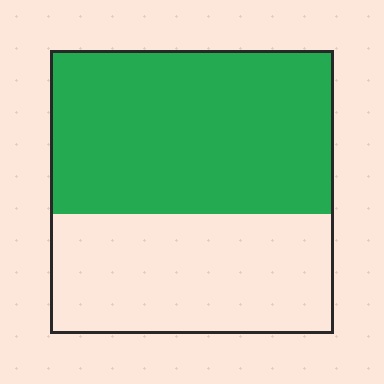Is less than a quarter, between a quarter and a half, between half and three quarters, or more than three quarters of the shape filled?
Between half and three quarters.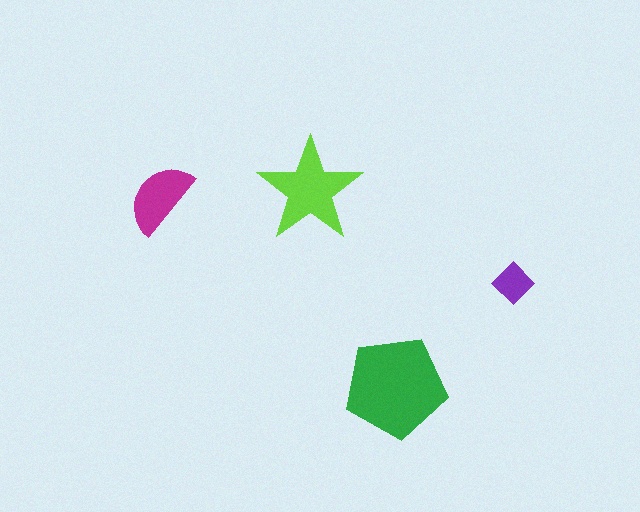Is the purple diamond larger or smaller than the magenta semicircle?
Smaller.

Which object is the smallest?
The purple diamond.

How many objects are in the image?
There are 4 objects in the image.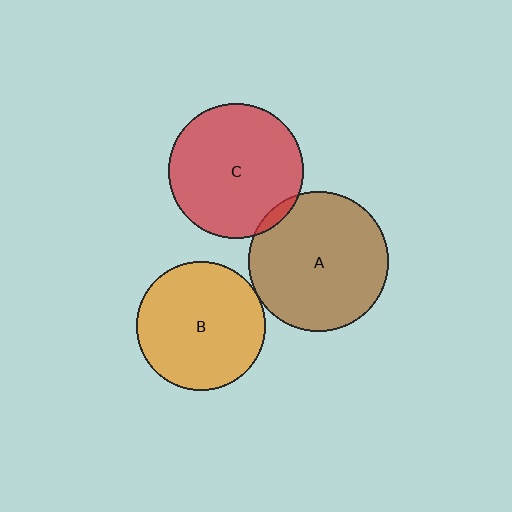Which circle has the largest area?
Circle A (brown).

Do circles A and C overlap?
Yes.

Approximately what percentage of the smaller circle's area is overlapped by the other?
Approximately 5%.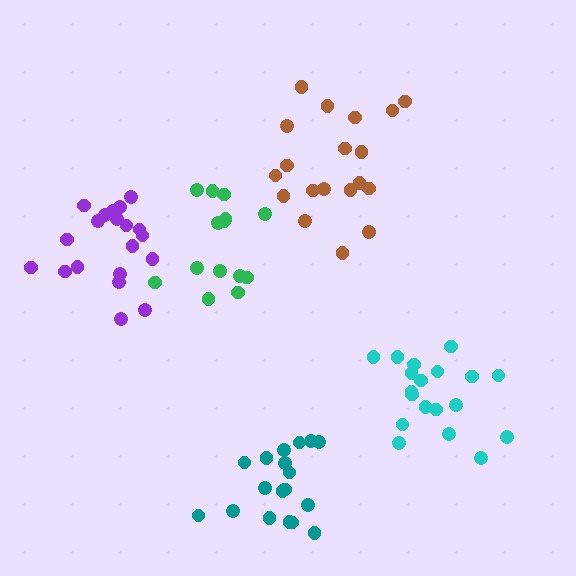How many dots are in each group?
Group 1: 19 dots, Group 2: 14 dots, Group 3: 20 dots, Group 4: 18 dots, Group 5: 19 dots (90 total).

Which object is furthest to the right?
The cyan cluster is rightmost.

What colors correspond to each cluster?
The clusters are colored: brown, green, purple, teal, cyan.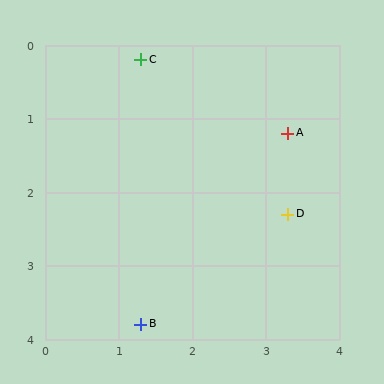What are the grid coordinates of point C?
Point C is at approximately (1.3, 0.2).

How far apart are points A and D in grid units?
Points A and D are about 1.1 grid units apart.